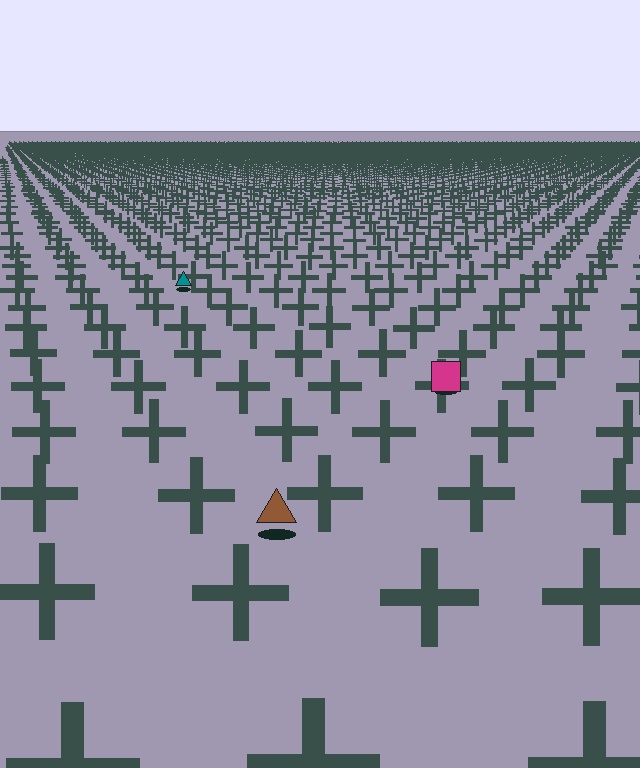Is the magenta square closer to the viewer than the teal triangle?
Yes. The magenta square is closer — you can tell from the texture gradient: the ground texture is coarser near it.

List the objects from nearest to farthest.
From nearest to farthest: the brown triangle, the magenta square, the teal triangle.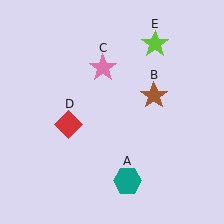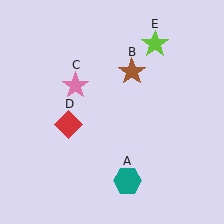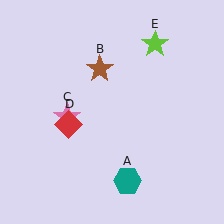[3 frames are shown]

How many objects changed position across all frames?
2 objects changed position: brown star (object B), pink star (object C).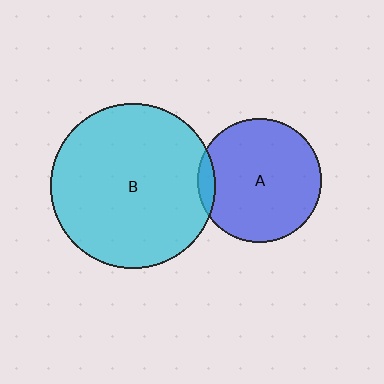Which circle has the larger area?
Circle B (cyan).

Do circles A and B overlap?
Yes.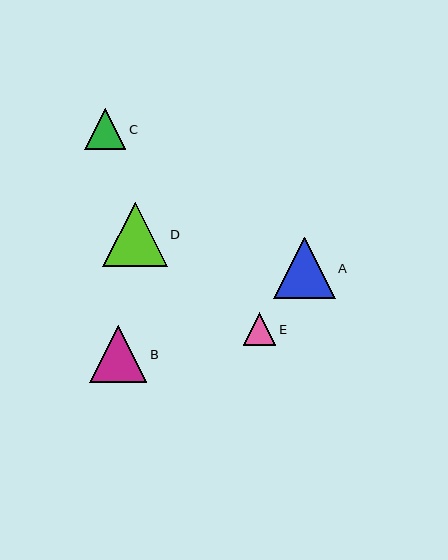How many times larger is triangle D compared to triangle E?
Triangle D is approximately 2.0 times the size of triangle E.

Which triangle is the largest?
Triangle D is the largest with a size of approximately 64 pixels.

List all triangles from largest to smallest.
From largest to smallest: D, A, B, C, E.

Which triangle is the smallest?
Triangle E is the smallest with a size of approximately 32 pixels.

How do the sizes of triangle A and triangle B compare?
Triangle A and triangle B are approximately the same size.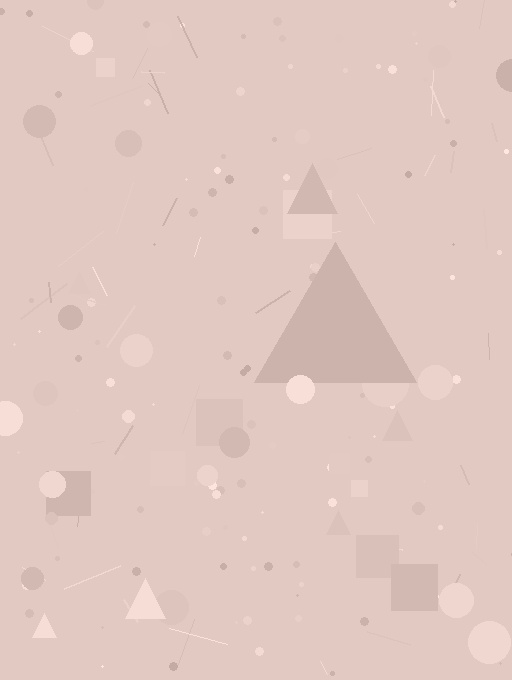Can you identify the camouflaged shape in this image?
The camouflaged shape is a triangle.